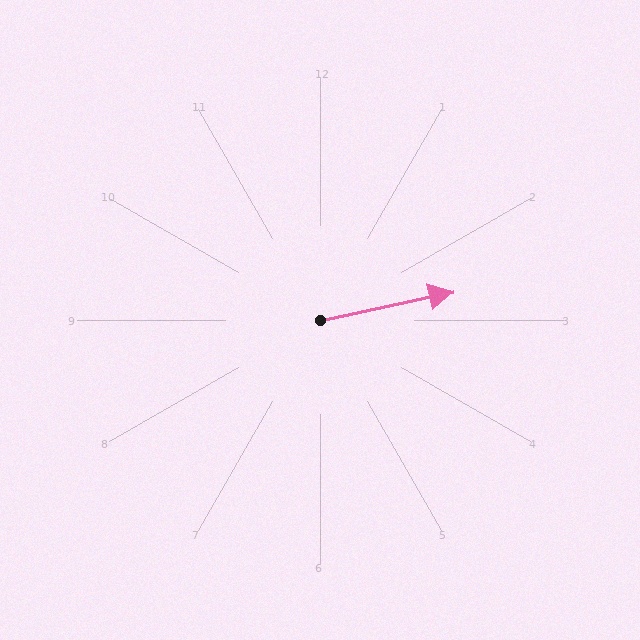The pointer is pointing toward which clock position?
Roughly 3 o'clock.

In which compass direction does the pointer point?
East.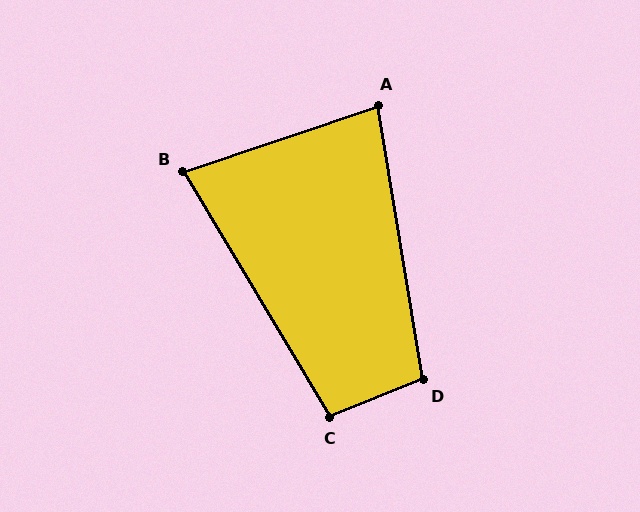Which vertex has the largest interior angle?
D, at approximately 102 degrees.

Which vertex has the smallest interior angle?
B, at approximately 78 degrees.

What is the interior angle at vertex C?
Approximately 99 degrees (obtuse).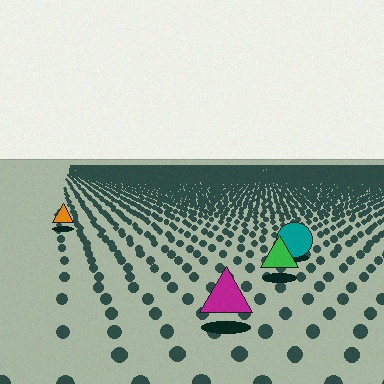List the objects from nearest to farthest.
From nearest to farthest: the magenta triangle, the green triangle, the teal circle, the orange triangle.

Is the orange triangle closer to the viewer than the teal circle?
No. The teal circle is closer — you can tell from the texture gradient: the ground texture is coarser near it.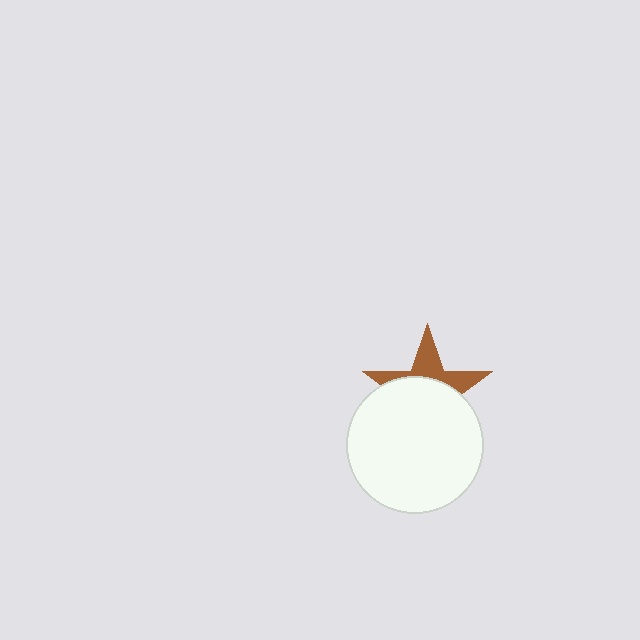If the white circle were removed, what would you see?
You would see the complete brown star.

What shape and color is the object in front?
The object in front is a white circle.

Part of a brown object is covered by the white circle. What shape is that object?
It is a star.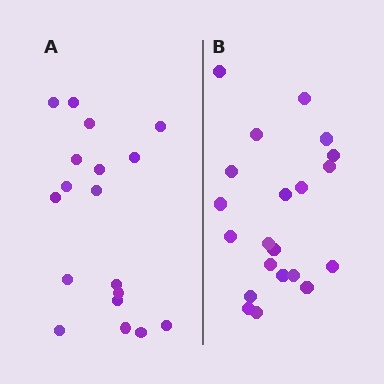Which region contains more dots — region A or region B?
Region B (the right region) has more dots.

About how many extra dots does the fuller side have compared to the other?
Region B has just a few more — roughly 2 or 3 more dots than region A.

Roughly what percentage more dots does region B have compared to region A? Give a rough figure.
About 15% more.